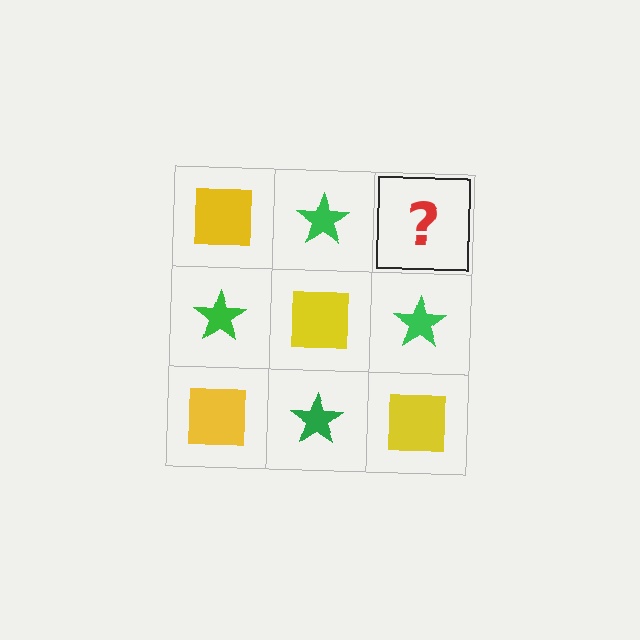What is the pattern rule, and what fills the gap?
The rule is that it alternates yellow square and green star in a checkerboard pattern. The gap should be filled with a yellow square.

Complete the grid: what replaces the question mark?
The question mark should be replaced with a yellow square.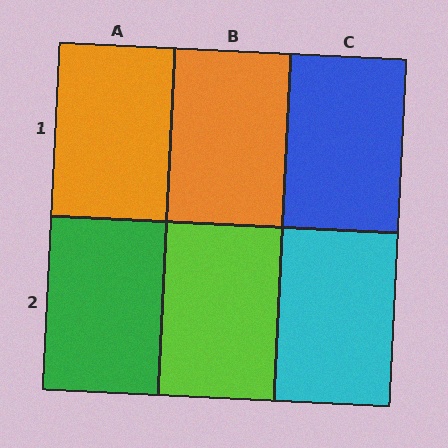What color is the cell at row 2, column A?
Green.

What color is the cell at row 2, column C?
Cyan.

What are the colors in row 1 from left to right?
Orange, orange, blue.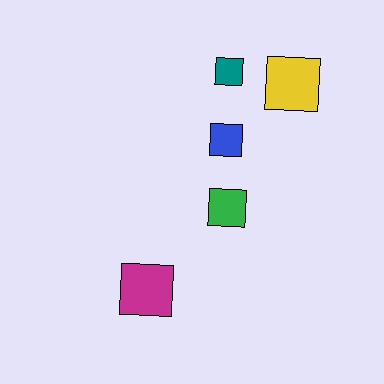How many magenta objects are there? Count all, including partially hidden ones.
There is 1 magenta object.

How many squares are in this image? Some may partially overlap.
There are 5 squares.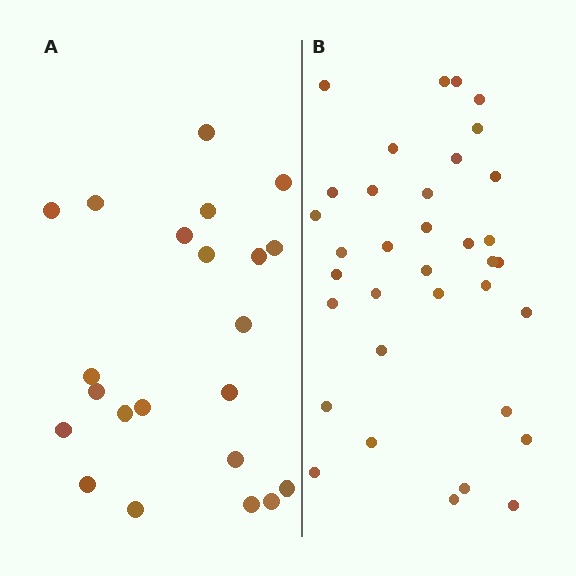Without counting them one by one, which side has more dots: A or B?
Region B (the right region) has more dots.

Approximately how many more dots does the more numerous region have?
Region B has approximately 15 more dots than region A.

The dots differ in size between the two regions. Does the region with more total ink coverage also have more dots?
No. Region A has more total ink coverage because its dots are larger, but region B actually contains more individual dots. Total area can be misleading — the number of items is what matters here.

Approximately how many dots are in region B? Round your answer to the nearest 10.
About 40 dots. (The exact count is 35, which rounds to 40.)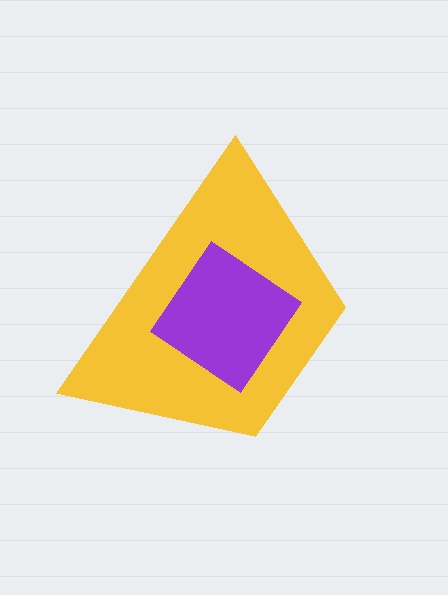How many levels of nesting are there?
2.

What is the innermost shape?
The purple diamond.